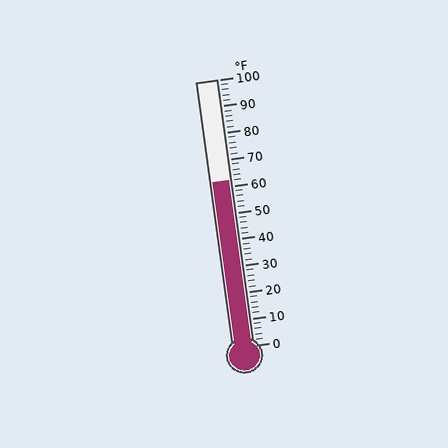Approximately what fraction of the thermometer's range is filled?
The thermometer is filled to approximately 60% of its range.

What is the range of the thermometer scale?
The thermometer scale ranges from 0°F to 100°F.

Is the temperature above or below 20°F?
The temperature is above 20°F.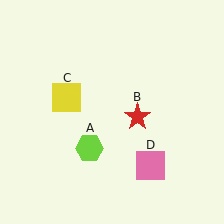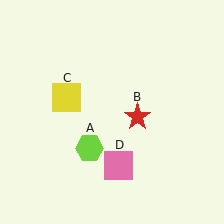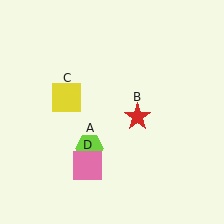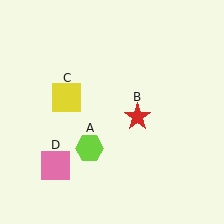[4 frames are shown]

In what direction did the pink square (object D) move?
The pink square (object D) moved left.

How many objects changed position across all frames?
1 object changed position: pink square (object D).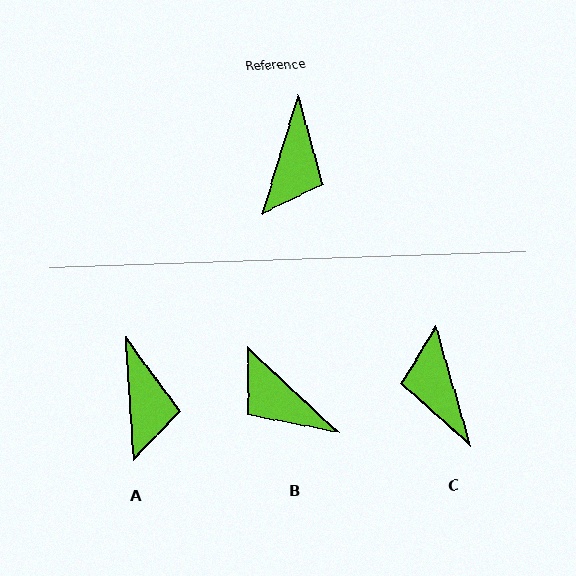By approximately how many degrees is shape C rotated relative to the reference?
Approximately 147 degrees clockwise.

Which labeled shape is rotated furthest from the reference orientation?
C, about 147 degrees away.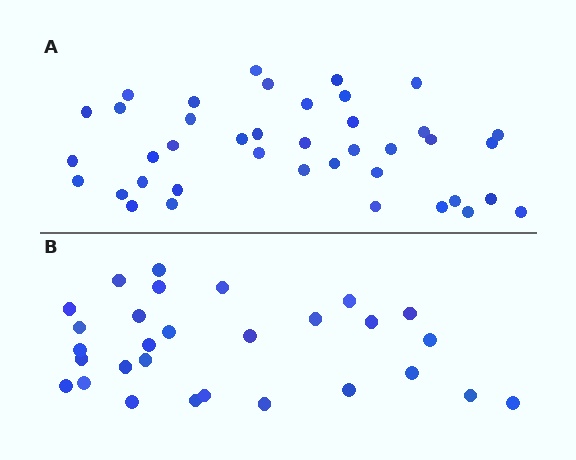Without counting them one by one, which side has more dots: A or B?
Region A (the top region) has more dots.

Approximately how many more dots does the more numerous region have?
Region A has roughly 12 or so more dots than region B.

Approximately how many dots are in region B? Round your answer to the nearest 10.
About 30 dots. (The exact count is 29, which rounds to 30.)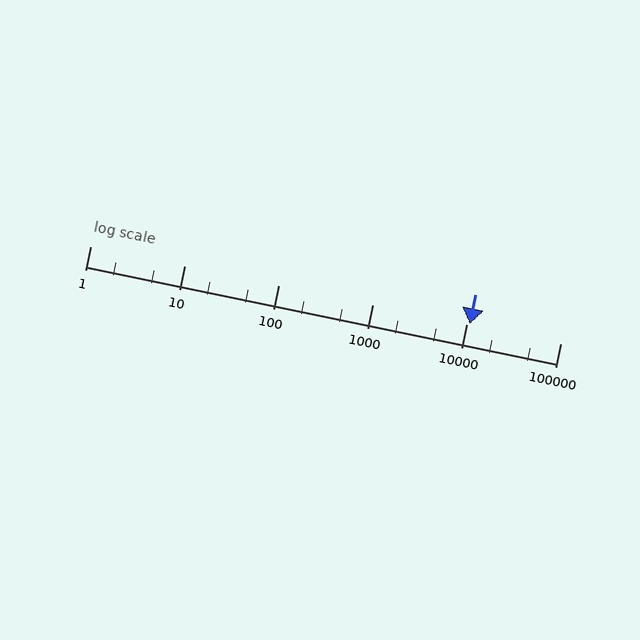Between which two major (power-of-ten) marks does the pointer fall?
The pointer is between 10000 and 100000.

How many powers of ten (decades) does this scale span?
The scale spans 5 decades, from 1 to 100000.